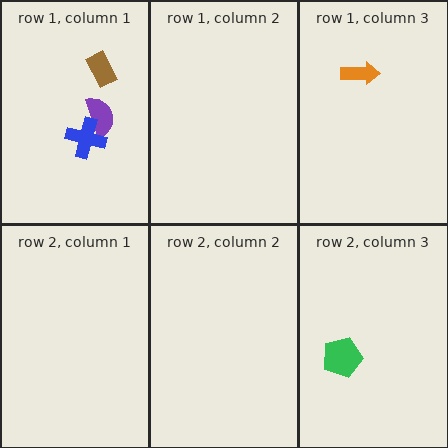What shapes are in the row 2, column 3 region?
The green pentagon.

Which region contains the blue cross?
The row 1, column 1 region.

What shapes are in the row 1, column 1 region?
The purple semicircle, the brown rectangle, the blue cross.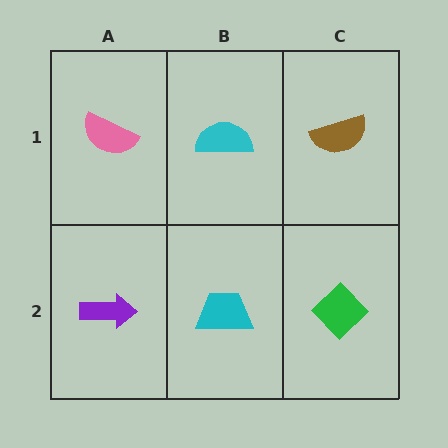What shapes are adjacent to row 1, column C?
A green diamond (row 2, column C), a cyan semicircle (row 1, column B).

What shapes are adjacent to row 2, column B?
A cyan semicircle (row 1, column B), a purple arrow (row 2, column A), a green diamond (row 2, column C).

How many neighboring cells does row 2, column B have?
3.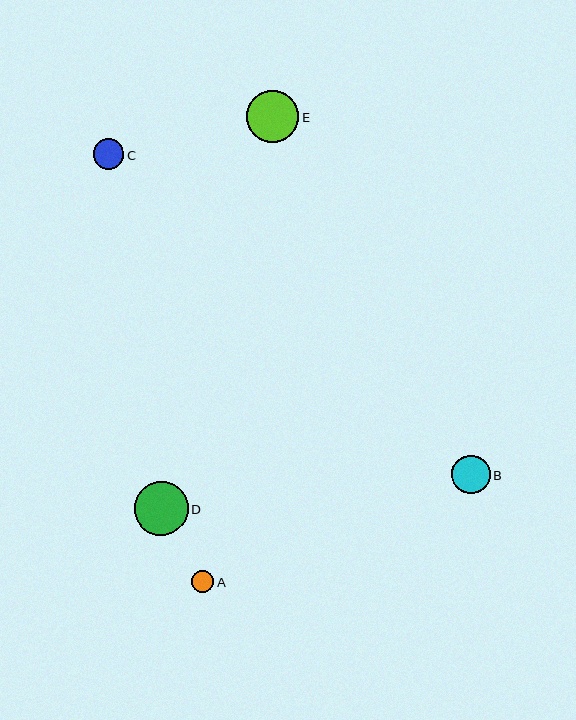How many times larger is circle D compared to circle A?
Circle D is approximately 2.4 times the size of circle A.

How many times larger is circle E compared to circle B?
Circle E is approximately 1.4 times the size of circle B.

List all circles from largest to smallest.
From largest to smallest: D, E, B, C, A.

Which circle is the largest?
Circle D is the largest with a size of approximately 54 pixels.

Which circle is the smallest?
Circle A is the smallest with a size of approximately 22 pixels.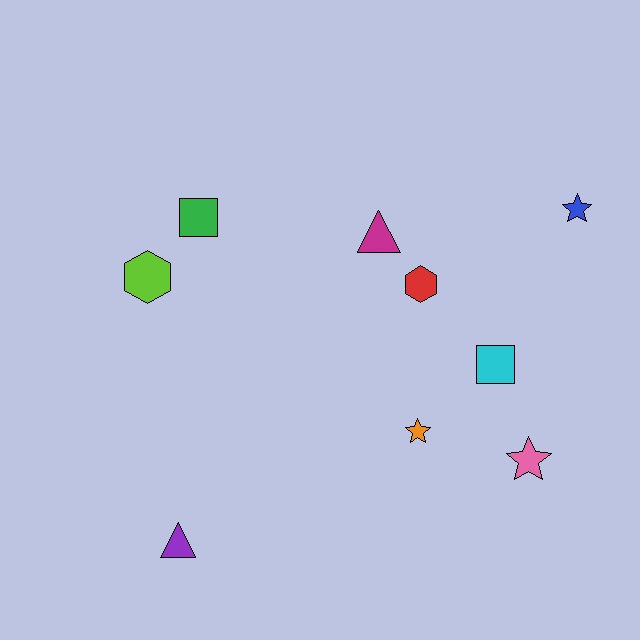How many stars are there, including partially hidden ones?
There are 3 stars.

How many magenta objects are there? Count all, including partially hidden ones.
There is 1 magenta object.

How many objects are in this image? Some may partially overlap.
There are 9 objects.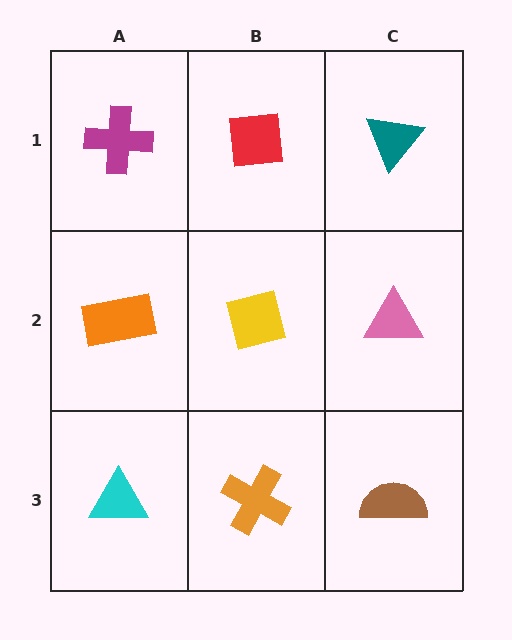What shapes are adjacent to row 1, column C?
A pink triangle (row 2, column C), a red square (row 1, column B).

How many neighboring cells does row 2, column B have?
4.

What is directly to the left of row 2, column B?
An orange rectangle.